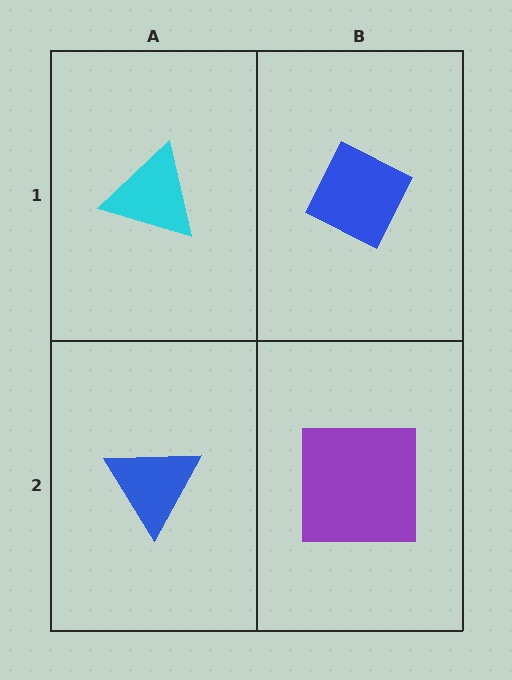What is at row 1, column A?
A cyan triangle.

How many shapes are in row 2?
2 shapes.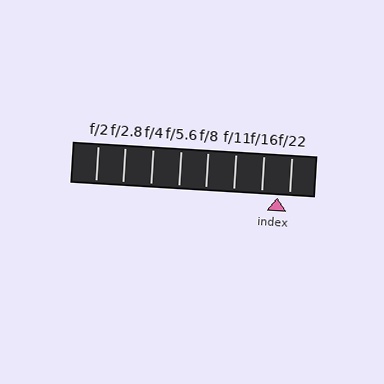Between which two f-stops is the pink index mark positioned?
The index mark is between f/16 and f/22.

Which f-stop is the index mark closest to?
The index mark is closest to f/22.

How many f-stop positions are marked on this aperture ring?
There are 8 f-stop positions marked.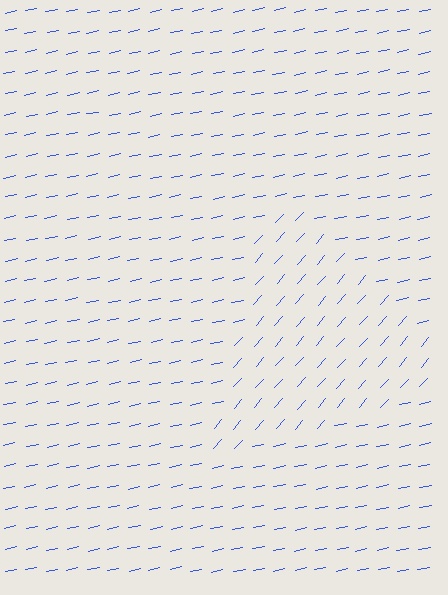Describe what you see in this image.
The image is filled with small blue line segments. A triangle region in the image has lines oriented differently from the surrounding lines, creating a visible texture boundary.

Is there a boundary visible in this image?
Yes, there is a texture boundary formed by a change in line orientation.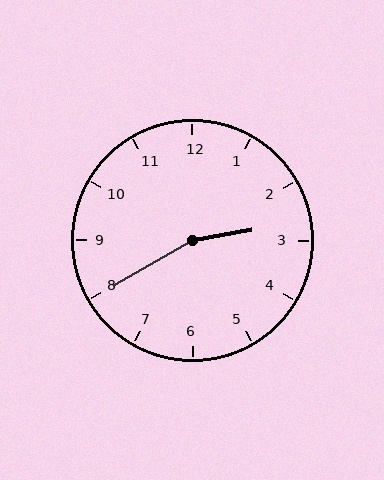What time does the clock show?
2:40.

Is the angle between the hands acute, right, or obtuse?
It is obtuse.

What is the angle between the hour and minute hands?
Approximately 160 degrees.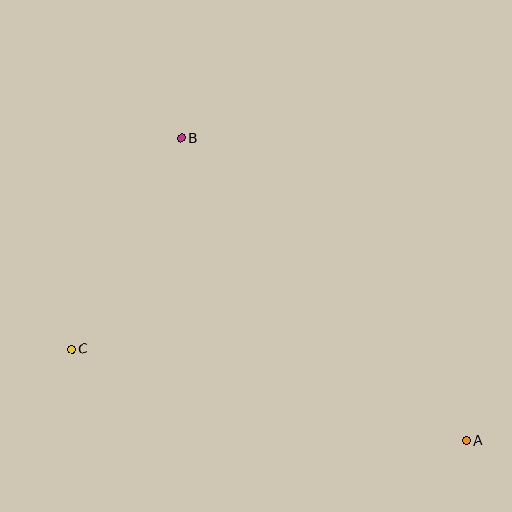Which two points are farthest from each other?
Points A and B are farthest from each other.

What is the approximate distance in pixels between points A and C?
The distance between A and C is approximately 405 pixels.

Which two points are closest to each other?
Points B and C are closest to each other.